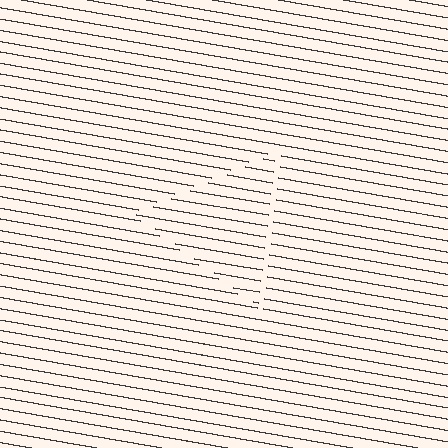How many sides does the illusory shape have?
3 sides — the line-ends trace a triangle.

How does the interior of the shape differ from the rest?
The interior of the shape contains the same grating, shifted by half a period — the contour is defined by the phase discontinuity where line-ends from the inner and outer gratings abut.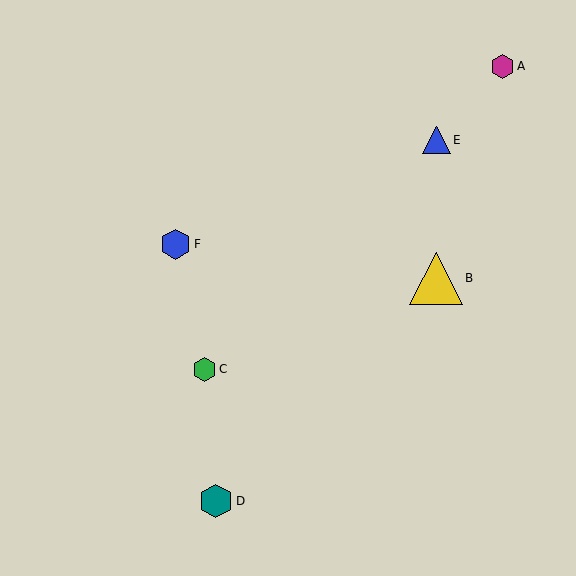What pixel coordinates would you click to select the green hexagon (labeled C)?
Click at (204, 369) to select the green hexagon C.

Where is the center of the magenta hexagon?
The center of the magenta hexagon is at (502, 66).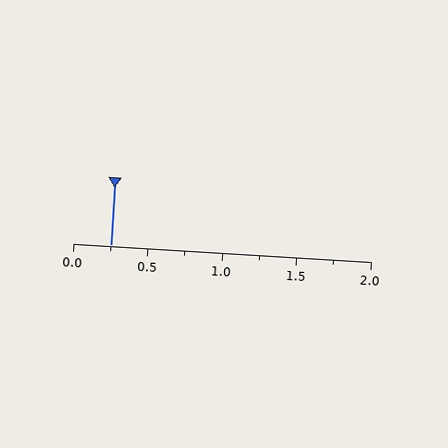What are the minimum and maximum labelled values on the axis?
The axis runs from 0.0 to 2.0.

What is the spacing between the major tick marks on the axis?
The major ticks are spaced 0.5 apart.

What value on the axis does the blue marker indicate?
The marker indicates approximately 0.25.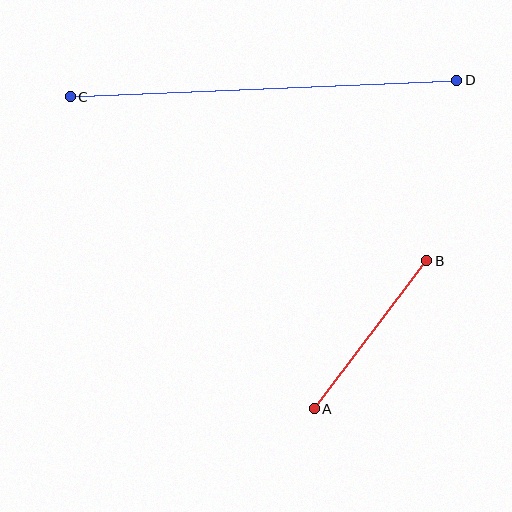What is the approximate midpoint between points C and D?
The midpoint is at approximately (263, 88) pixels.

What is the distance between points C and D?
The distance is approximately 387 pixels.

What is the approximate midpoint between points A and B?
The midpoint is at approximately (370, 335) pixels.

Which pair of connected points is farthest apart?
Points C and D are farthest apart.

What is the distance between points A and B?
The distance is approximately 186 pixels.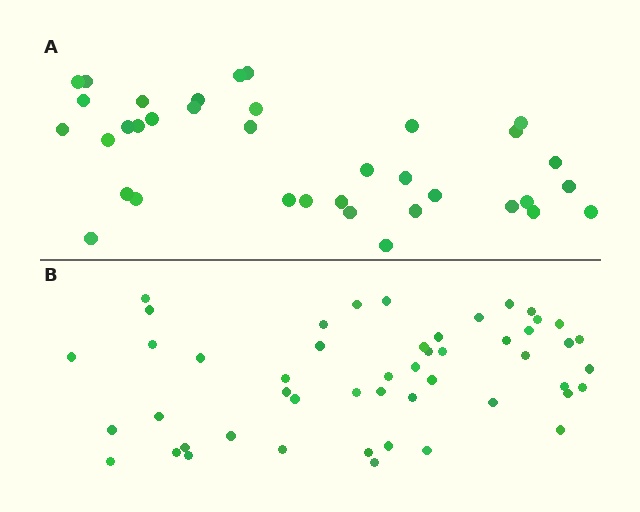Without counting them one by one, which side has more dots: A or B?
Region B (the bottom region) has more dots.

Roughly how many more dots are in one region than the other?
Region B has approximately 15 more dots than region A.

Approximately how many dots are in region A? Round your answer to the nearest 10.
About 40 dots. (The exact count is 36, which rounds to 40.)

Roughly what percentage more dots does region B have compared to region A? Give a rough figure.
About 40% more.